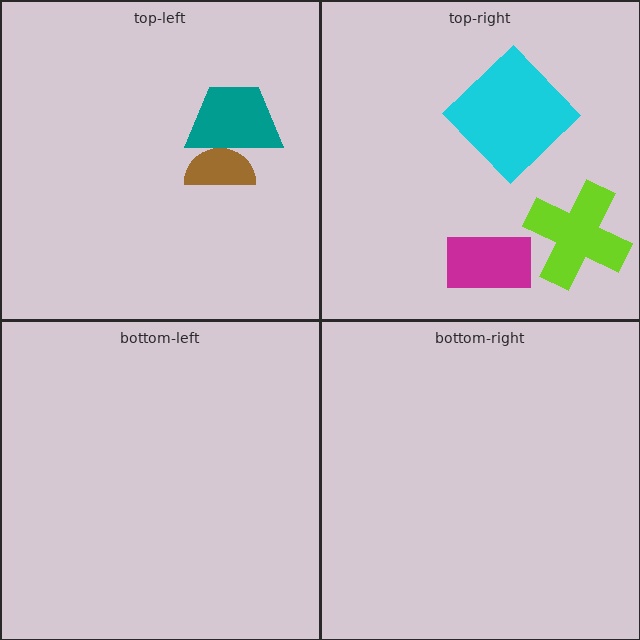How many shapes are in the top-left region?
2.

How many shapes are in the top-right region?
3.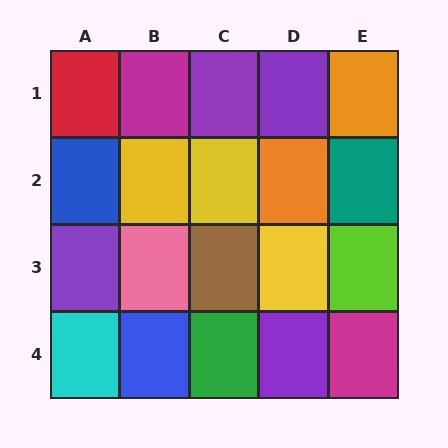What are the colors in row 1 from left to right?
Red, magenta, purple, purple, orange.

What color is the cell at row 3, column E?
Lime.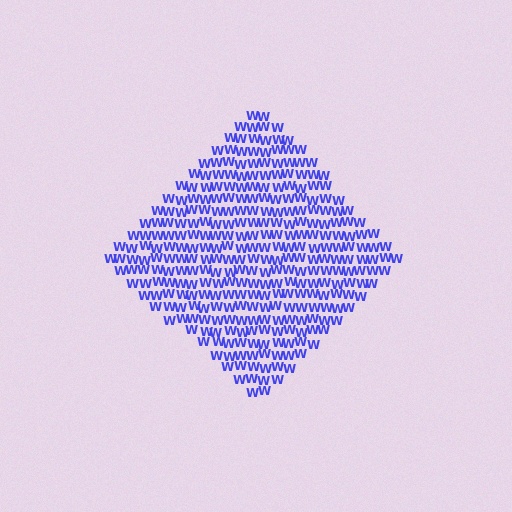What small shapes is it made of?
It is made of small letter W's.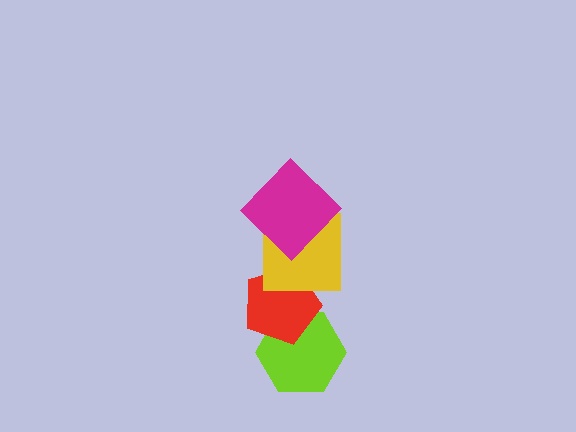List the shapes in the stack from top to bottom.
From top to bottom: the magenta diamond, the yellow square, the red pentagon, the lime hexagon.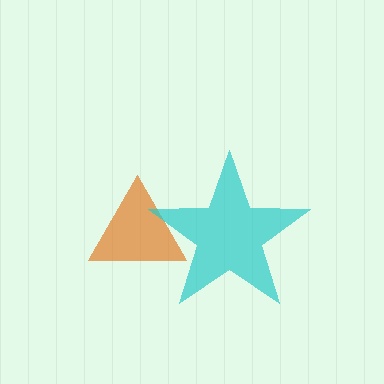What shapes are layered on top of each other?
The layered shapes are: an orange triangle, a cyan star.